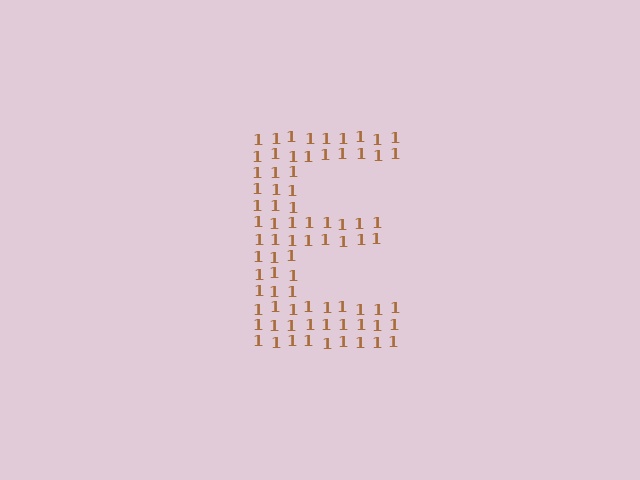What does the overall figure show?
The overall figure shows the letter E.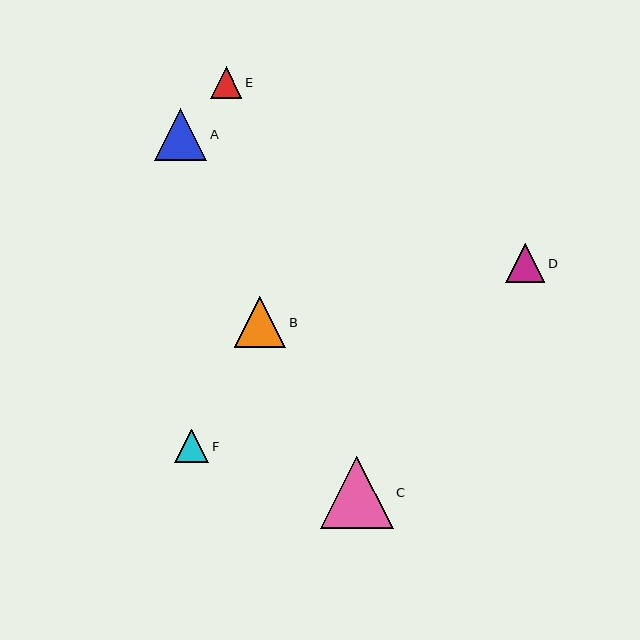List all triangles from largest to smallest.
From largest to smallest: C, A, B, D, F, E.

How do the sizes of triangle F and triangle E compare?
Triangle F and triangle E are approximately the same size.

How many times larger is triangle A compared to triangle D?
Triangle A is approximately 1.3 times the size of triangle D.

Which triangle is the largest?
Triangle C is the largest with a size of approximately 72 pixels.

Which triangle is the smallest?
Triangle E is the smallest with a size of approximately 31 pixels.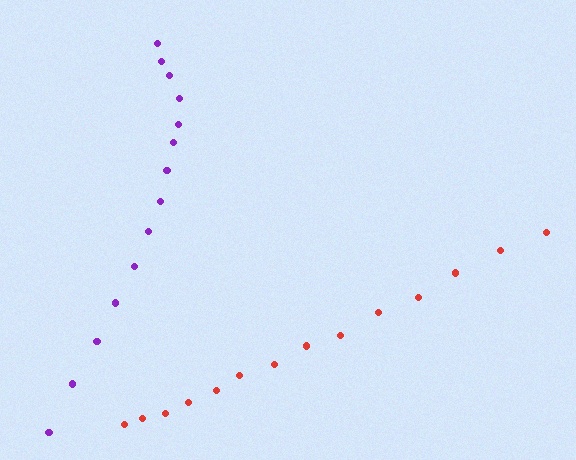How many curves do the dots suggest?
There are 2 distinct paths.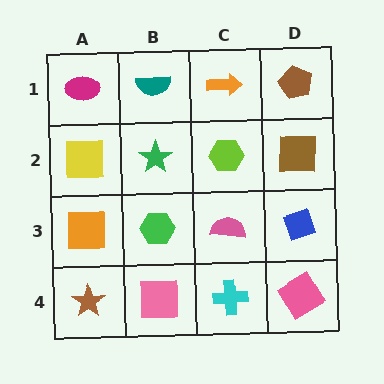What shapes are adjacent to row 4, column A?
An orange square (row 3, column A), a pink square (row 4, column B).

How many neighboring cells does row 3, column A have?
3.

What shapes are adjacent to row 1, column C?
A lime hexagon (row 2, column C), a teal semicircle (row 1, column B), a brown pentagon (row 1, column D).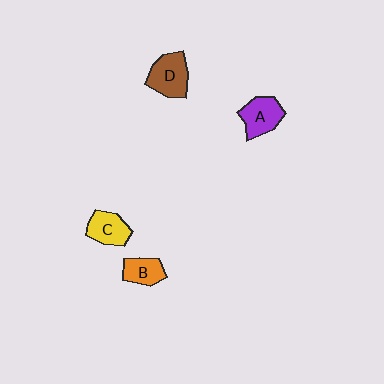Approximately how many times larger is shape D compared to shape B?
Approximately 1.5 times.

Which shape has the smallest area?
Shape B (orange).